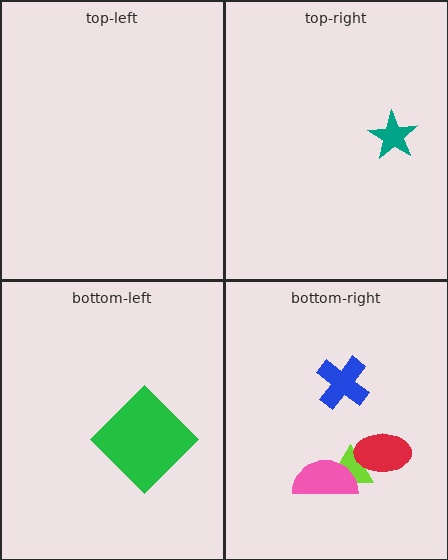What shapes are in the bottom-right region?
The lime triangle, the blue cross, the pink semicircle, the red ellipse.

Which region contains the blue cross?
The bottom-right region.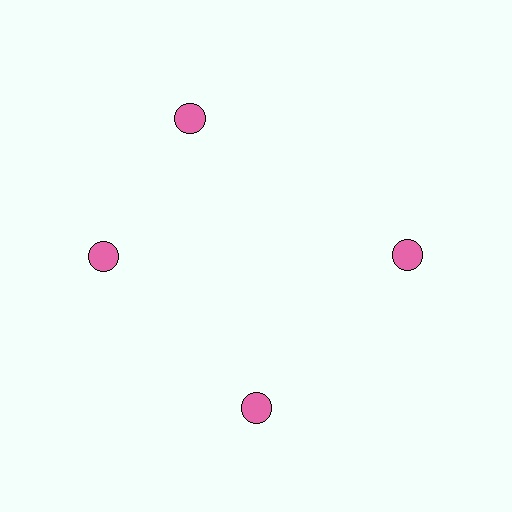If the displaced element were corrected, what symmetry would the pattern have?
It would have 4-fold rotational symmetry — the pattern would map onto itself every 90 degrees.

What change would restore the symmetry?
The symmetry would be restored by rotating it back into even spacing with its neighbors so that all 4 circles sit at equal angles and equal distance from the center.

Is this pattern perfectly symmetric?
No. The 4 pink circles are arranged in a ring, but one element near the 12 o'clock position is rotated out of alignment along the ring, breaking the 4-fold rotational symmetry.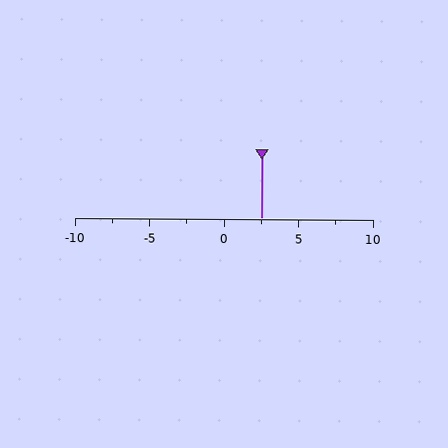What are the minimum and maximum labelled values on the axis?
The axis runs from -10 to 10.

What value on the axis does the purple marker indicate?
The marker indicates approximately 2.5.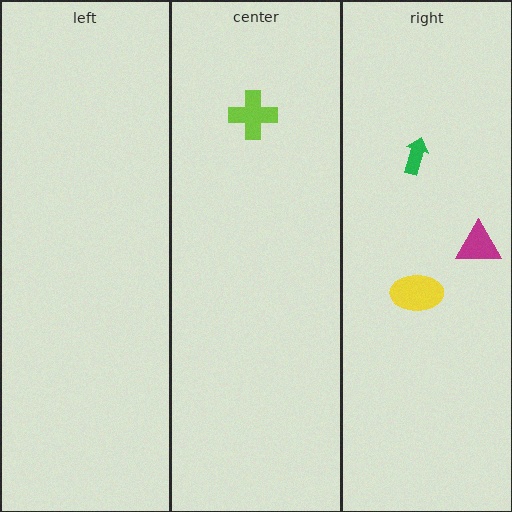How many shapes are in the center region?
1.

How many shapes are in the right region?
3.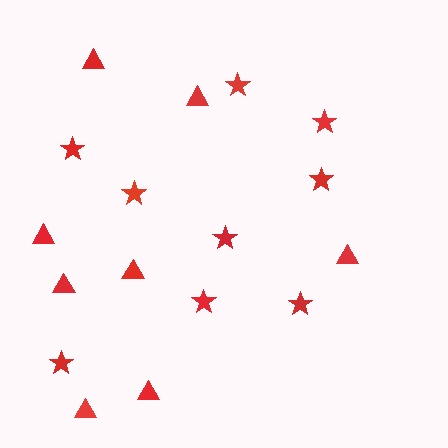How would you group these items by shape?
There are 2 groups: one group of stars (9) and one group of triangles (8).